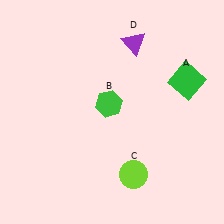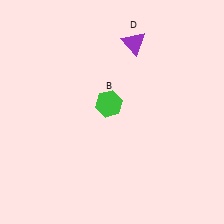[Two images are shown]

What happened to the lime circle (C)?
The lime circle (C) was removed in Image 2. It was in the bottom-right area of Image 1.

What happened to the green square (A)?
The green square (A) was removed in Image 2. It was in the top-right area of Image 1.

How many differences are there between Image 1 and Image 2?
There are 2 differences between the two images.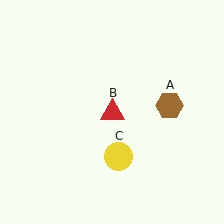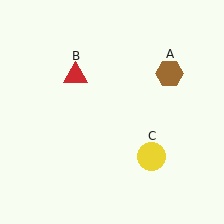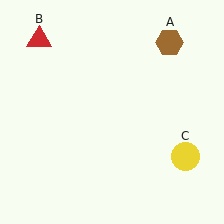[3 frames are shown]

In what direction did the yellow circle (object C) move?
The yellow circle (object C) moved right.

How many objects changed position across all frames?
3 objects changed position: brown hexagon (object A), red triangle (object B), yellow circle (object C).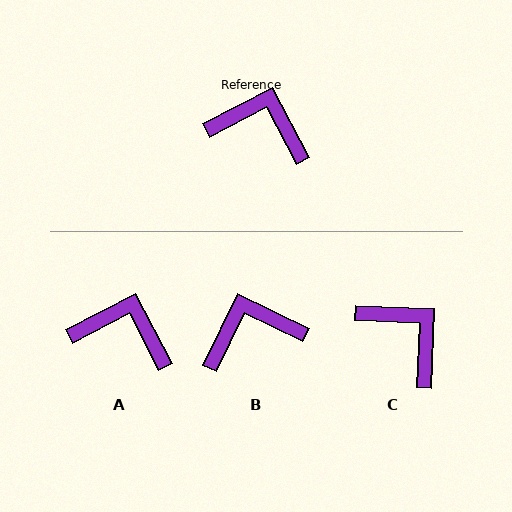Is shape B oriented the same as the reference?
No, it is off by about 36 degrees.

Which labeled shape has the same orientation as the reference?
A.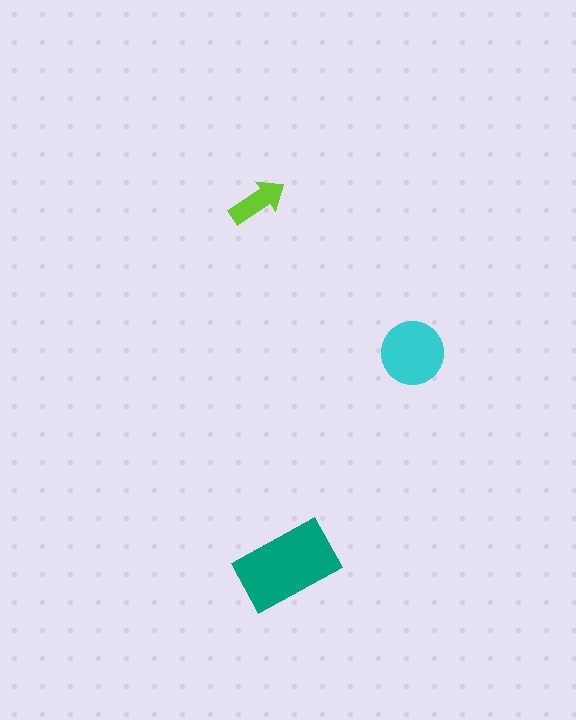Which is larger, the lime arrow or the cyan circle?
The cyan circle.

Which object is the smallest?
The lime arrow.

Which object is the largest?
The teal rectangle.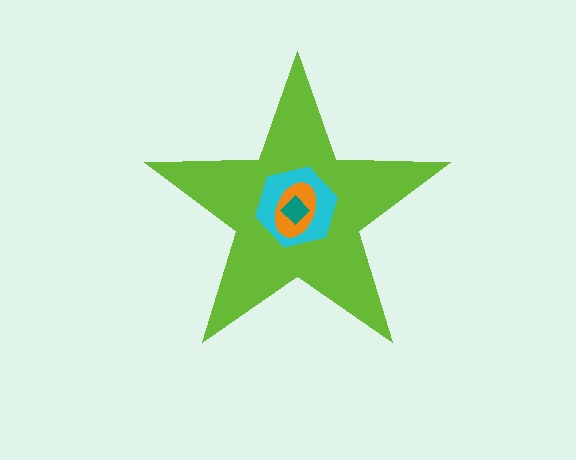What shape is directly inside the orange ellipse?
The teal diamond.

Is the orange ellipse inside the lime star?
Yes.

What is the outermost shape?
The lime star.